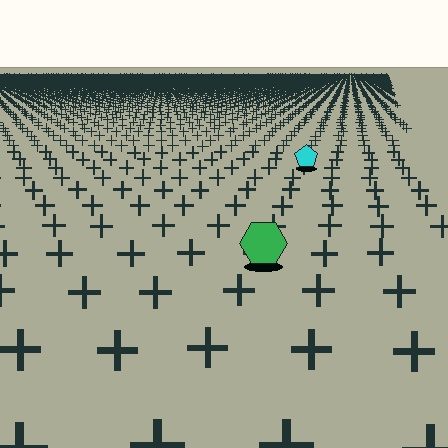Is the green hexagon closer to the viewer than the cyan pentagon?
Yes. The green hexagon is closer — you can tell from the texture gradient: the ground texture is coarser near it.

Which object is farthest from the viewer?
The cyan pentagon is farthest from the viewer. It appears smaller and the ground texture around it is denser.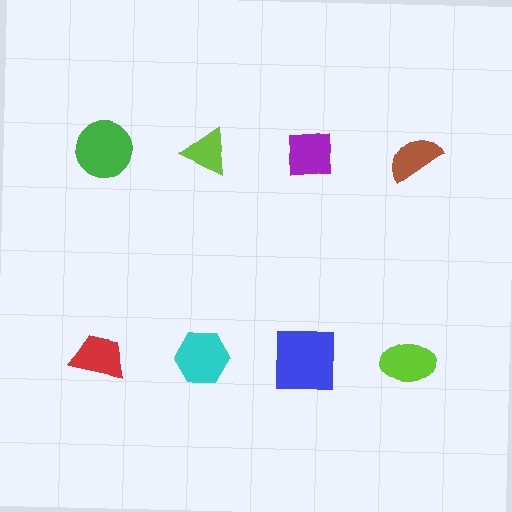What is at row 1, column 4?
A brown semicircle.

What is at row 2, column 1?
A red trapezoid.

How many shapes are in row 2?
4 shapes.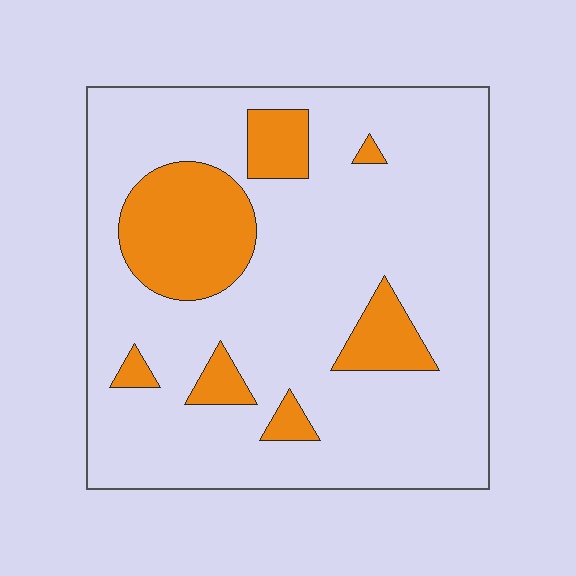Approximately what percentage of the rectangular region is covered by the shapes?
Approximately 20%.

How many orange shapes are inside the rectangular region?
7.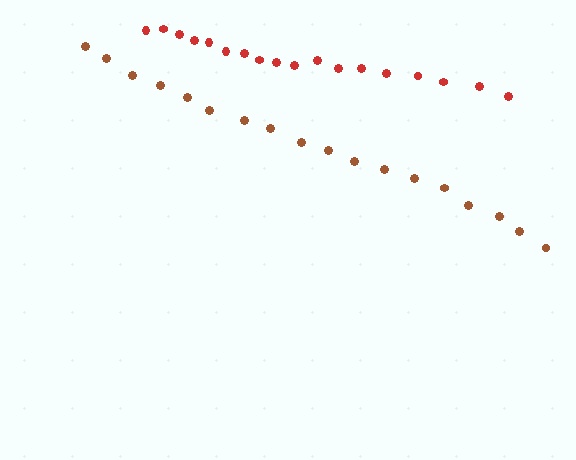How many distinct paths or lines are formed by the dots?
There are 2 distinct paths.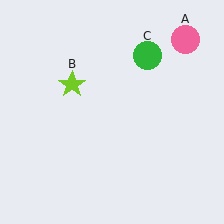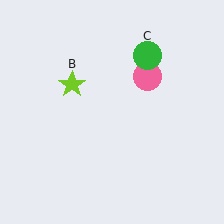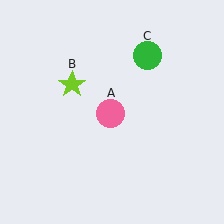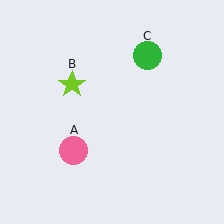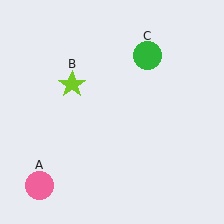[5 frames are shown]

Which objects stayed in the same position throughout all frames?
Lime star (object B) and green circle (object C) remained stationary.